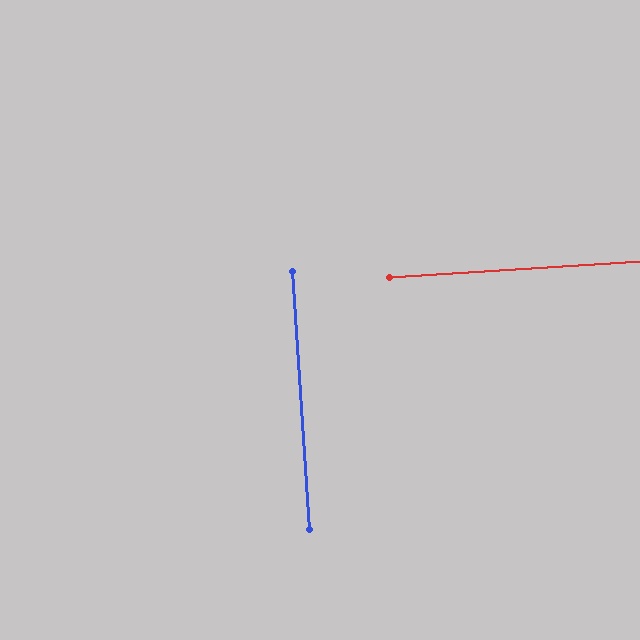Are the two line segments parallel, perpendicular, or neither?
Perpendicular — they meet at approximately 90°.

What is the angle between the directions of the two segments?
Approximately 90 degrees.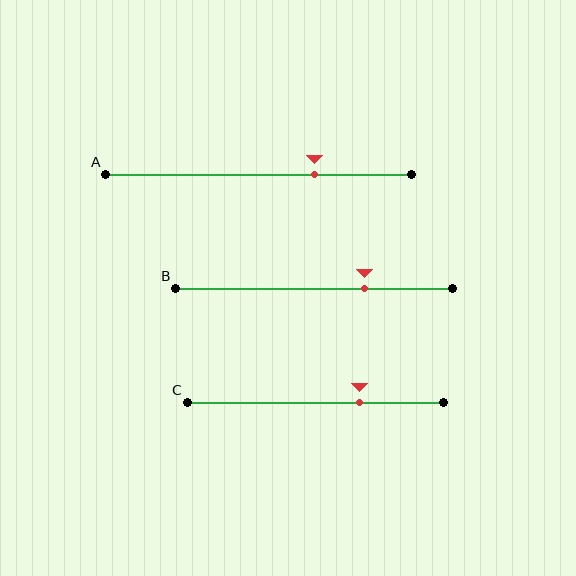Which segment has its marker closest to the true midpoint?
Segment C has its marker closest to the true midpoint.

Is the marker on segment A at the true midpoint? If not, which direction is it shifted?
No, the marker on segment A is shifted to the right by about 18% of the segment length.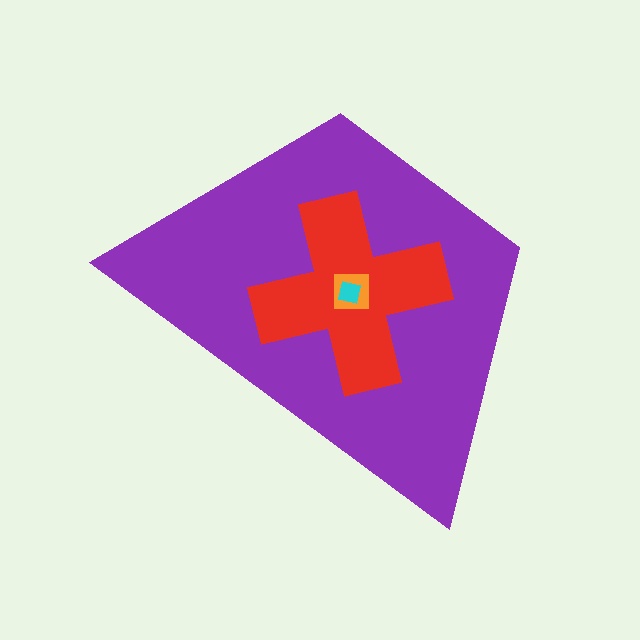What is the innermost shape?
The cyan square.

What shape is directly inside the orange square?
The cyan square.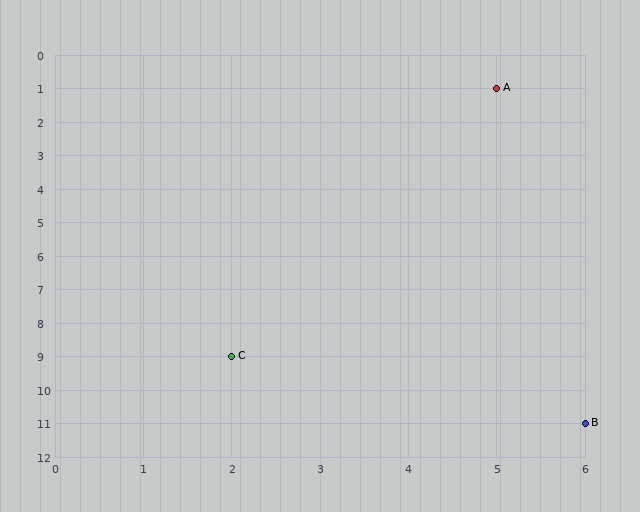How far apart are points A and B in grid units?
Points A and B are 1 column and 10 rows apart (about 10.0 grid units diagonally).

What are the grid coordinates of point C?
Point C is at grid coordinates (2, 9).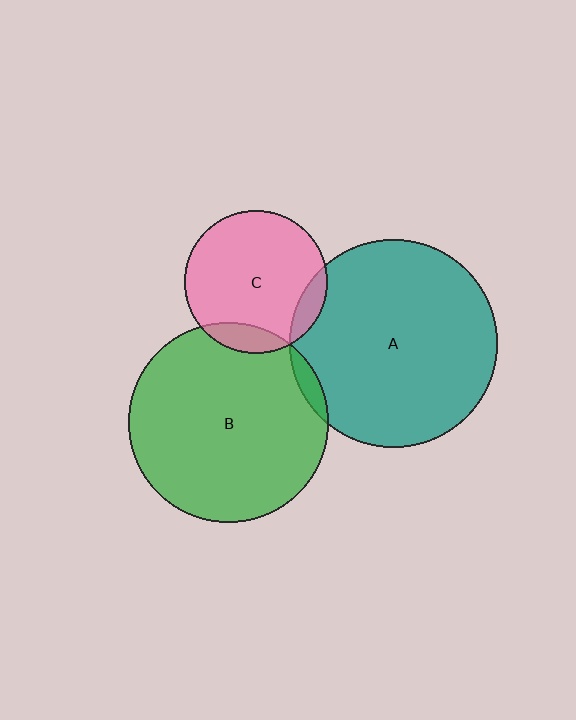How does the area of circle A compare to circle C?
Approximately 2.1 times.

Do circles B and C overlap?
Yes.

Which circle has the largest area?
Circle A (teal).